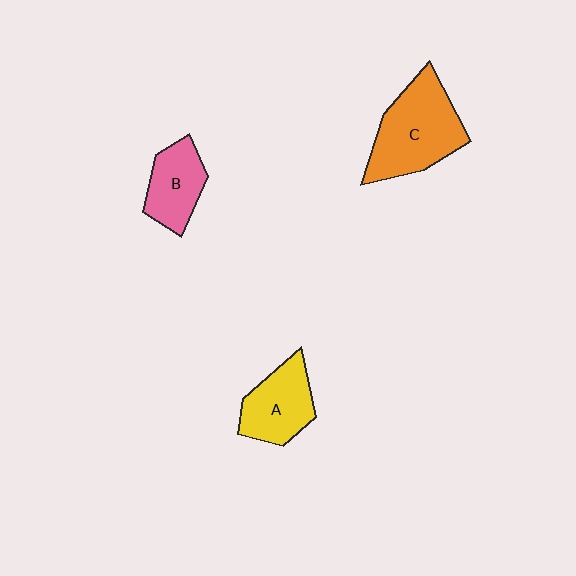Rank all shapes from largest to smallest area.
From largest to smallest: C (orange), A (yellow), B (pink).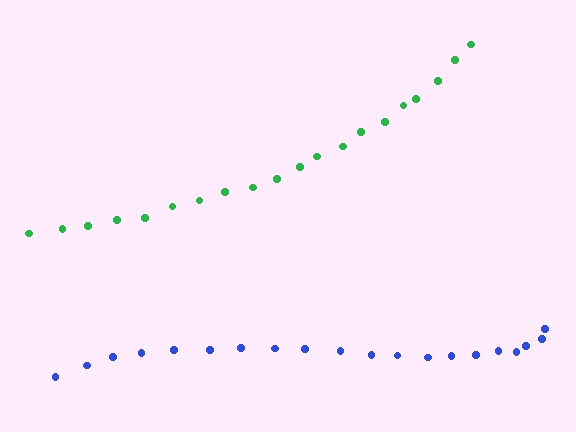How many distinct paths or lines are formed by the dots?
There are 2 distinct paths.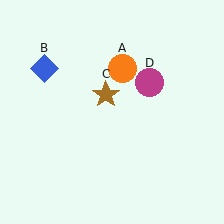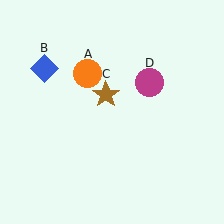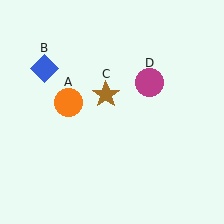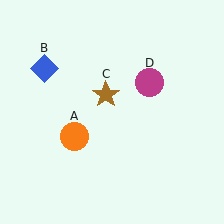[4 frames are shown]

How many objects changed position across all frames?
1 object changed position: orange circle (object A).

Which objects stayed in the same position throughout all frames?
Blue diamond (object B) and brown star (object C) and magenta circle (object D) remained stationary.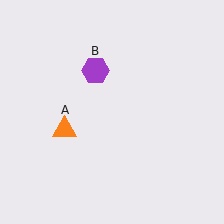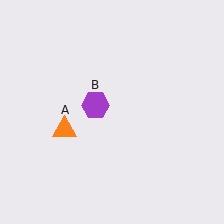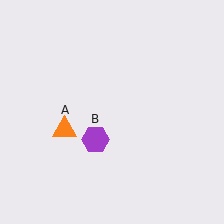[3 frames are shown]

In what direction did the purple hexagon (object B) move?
The purple hexagon (object B) moved down.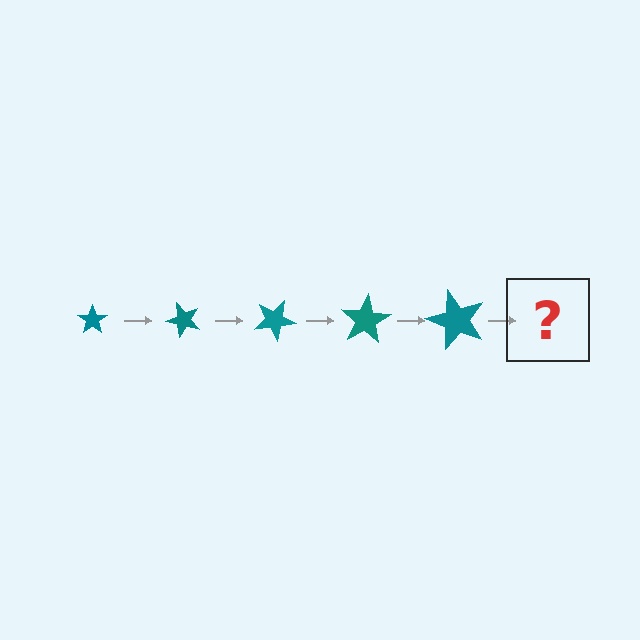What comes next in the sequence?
The next element should be a star, larger than the previous one and rotated 250 degrees from the start.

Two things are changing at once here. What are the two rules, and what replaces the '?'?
The two rules are that the star grows larger each step and it rotates 50 degrees each step. The '?' should be a star, larger than the previous one and rotated 250 degrees from the start.